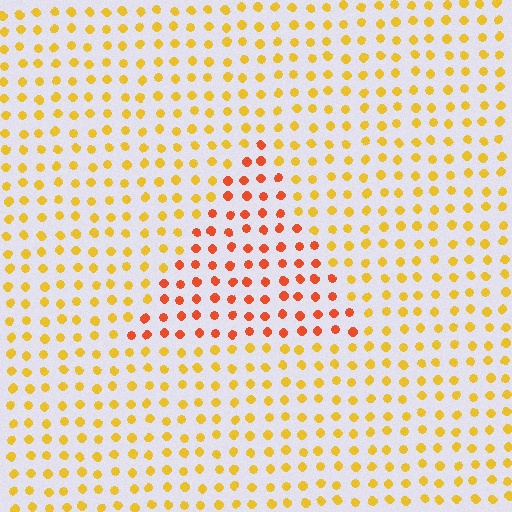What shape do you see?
I see a triangle.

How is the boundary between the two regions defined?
The boundary is defined purely by a slight shift in hue (about 37 degrees). Spacing, size, and orientation are identical on both sides.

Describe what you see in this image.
The image is filled with small yellow elements in a uniform arrangement. A triangle-shaped region is visible where the elements are tinted to a slightly different hue, forming a subtle color boundary.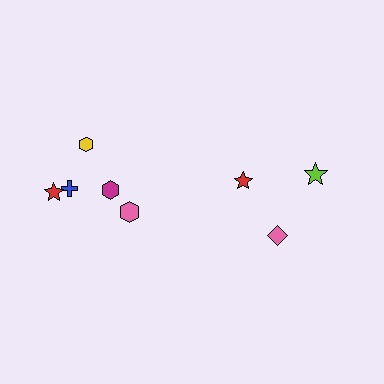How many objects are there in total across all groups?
There are 8 objects.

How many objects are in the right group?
There are 3 objects.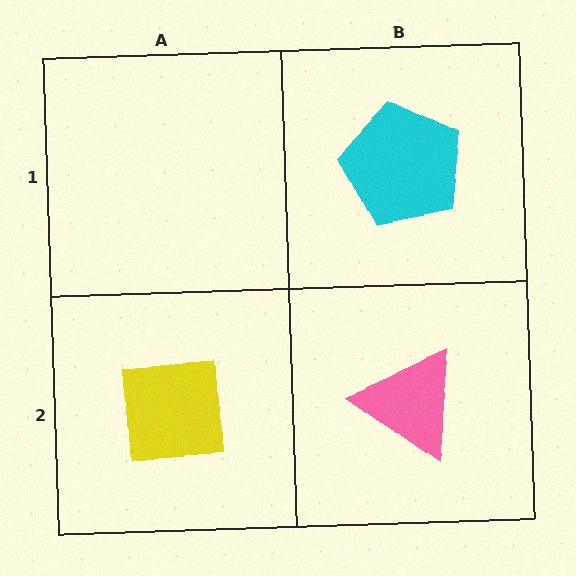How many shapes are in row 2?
2 shapes.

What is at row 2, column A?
A yellow square.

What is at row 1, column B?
A cyan pentagon.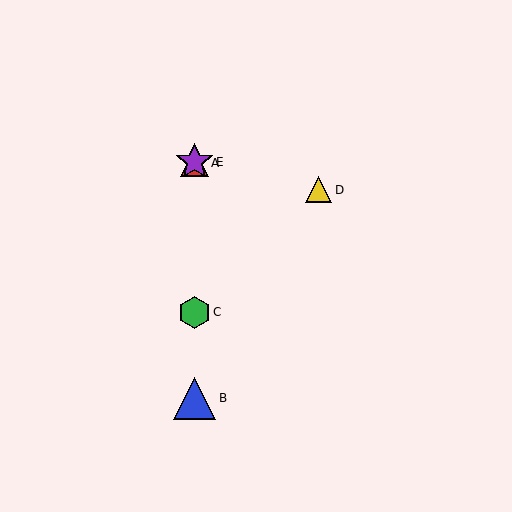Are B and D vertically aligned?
No, B is at x≈195 and D is at x≈319.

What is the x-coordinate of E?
Object E is at x≈195.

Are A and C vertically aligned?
Yes, both are at x≈195.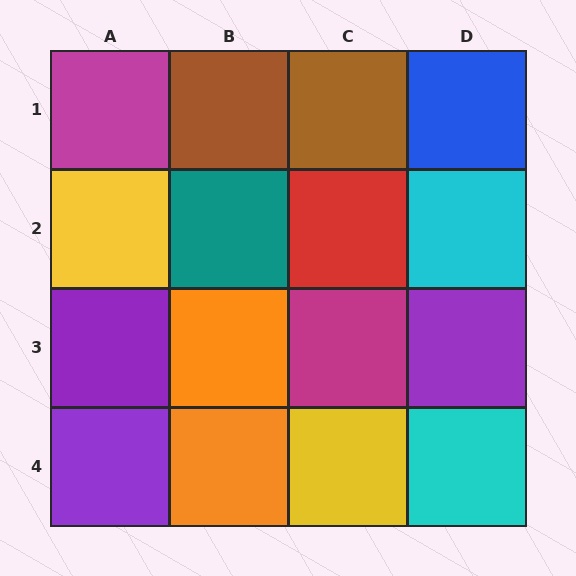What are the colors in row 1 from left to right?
Magenta, brown, brown, blue.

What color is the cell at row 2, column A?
Yellow.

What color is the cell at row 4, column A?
Purple.